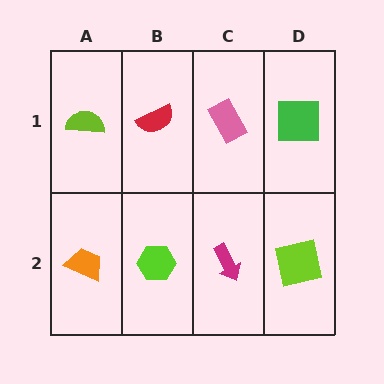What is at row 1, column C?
A pink rectangle.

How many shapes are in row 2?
4 shapes.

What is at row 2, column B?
A lime hexagon.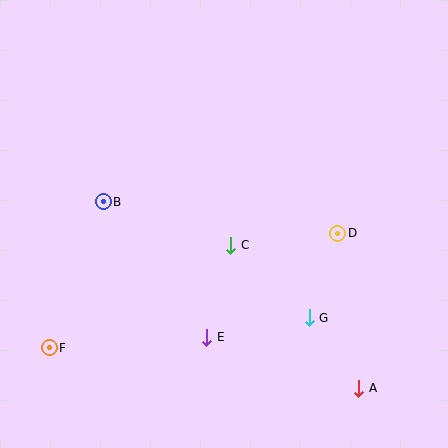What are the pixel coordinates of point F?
Point F is at (49, 348).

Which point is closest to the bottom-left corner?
Point F is closest to the bottom-left corner.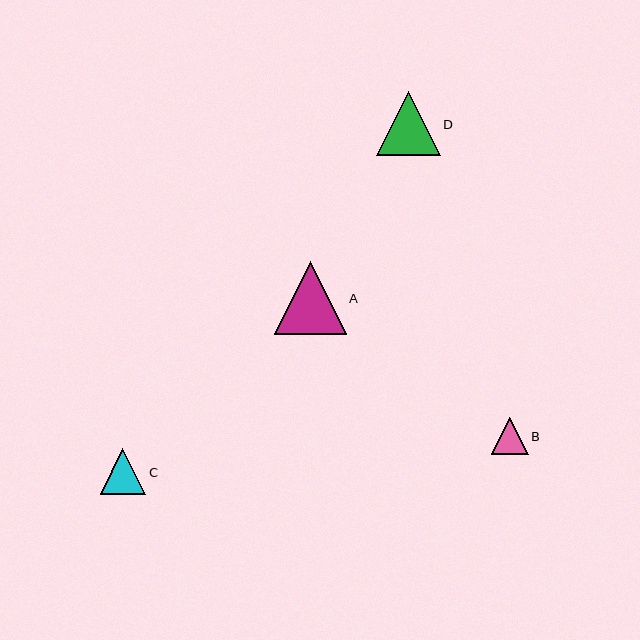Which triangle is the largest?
Triangle A is the largest with a size of approximately 72 pixels.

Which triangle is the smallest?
Triangle B is the smallest with a size of approximately 37 pixels.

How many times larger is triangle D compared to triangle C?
Triangle D is approximately 1.4 times the size of triangle C.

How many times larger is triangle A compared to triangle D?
Triangle A is approximately 1.1 times the size of triangle D.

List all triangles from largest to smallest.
From largest to smallest: A, D, C, B.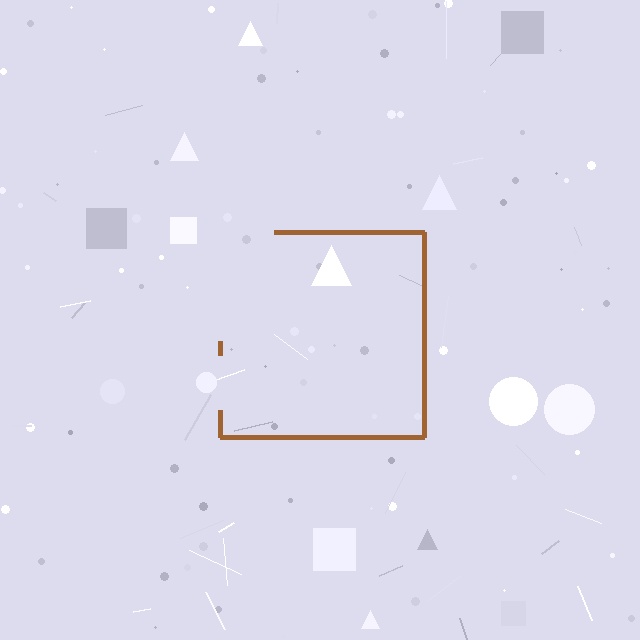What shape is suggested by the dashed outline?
The dashed outline suggests a square.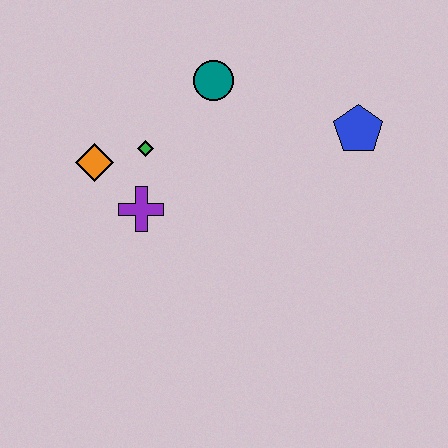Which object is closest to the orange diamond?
The green diamond is closest to the orange diamond.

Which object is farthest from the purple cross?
The blue pentagon is farthest from the purple cross.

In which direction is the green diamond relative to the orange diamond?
The green diamond is to the right of the orange diamond.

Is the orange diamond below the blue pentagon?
Yes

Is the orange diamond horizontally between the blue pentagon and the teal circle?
No